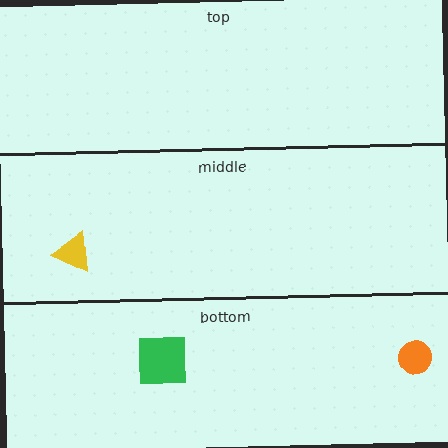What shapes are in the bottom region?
The green square, the orange circle.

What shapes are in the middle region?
The yellow triangle.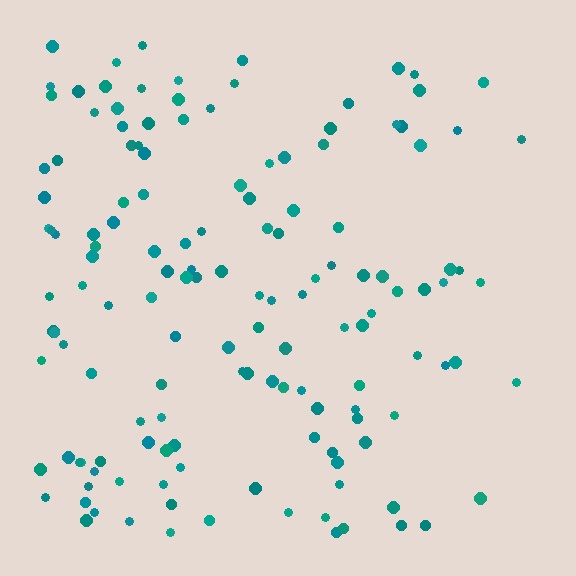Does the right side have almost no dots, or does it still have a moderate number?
Still a moderate number, just noticeably fewer than the left.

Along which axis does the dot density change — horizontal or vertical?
Horizontal.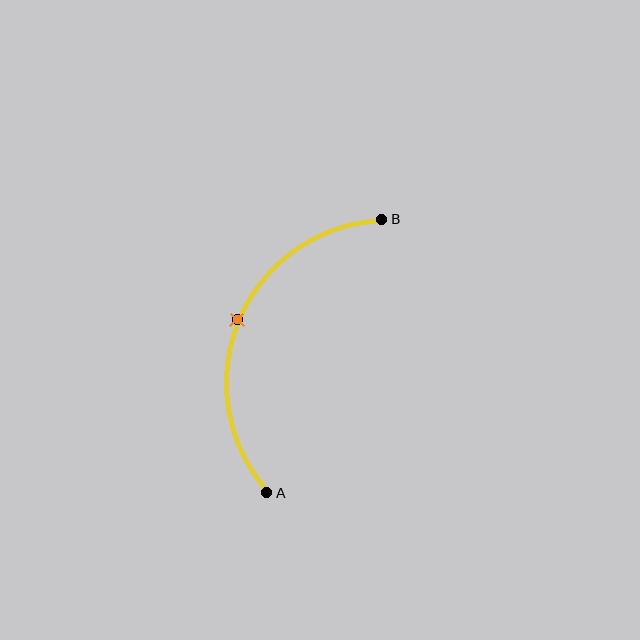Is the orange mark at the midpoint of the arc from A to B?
Yes. The orange mark lies on the arc at equal arc-length from both A and B — it is the arc midpoint.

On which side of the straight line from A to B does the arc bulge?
The arc bulges to the left of the straight line connecting A and B.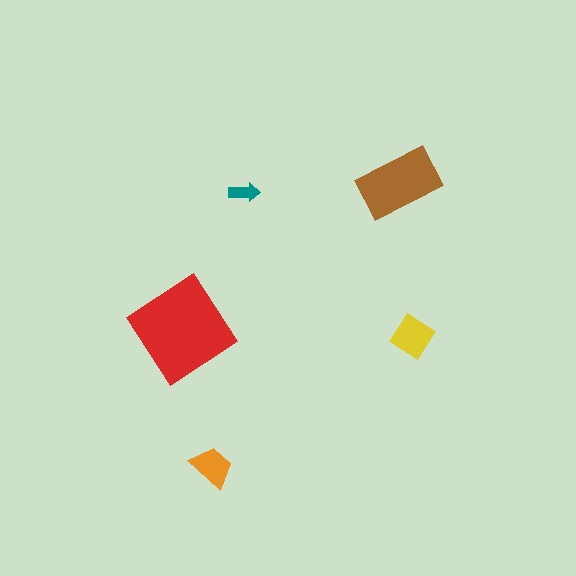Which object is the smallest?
The teal arrow.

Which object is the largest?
The red diamond.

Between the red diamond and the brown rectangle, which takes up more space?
The red diamond.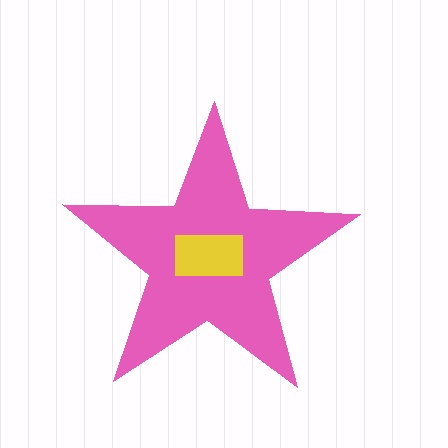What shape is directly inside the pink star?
The yellow rectangle.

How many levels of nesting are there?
2.